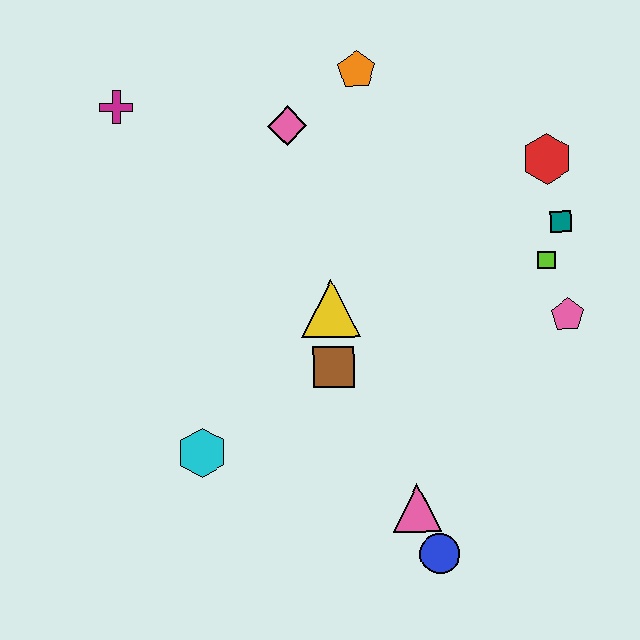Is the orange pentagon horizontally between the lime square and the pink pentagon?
No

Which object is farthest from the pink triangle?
The magenta cross is farthest from the pink triangle.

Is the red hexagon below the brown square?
No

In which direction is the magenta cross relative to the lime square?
The magenta cross is to the left of the lime square.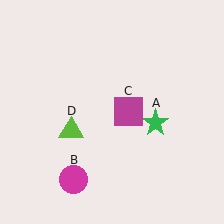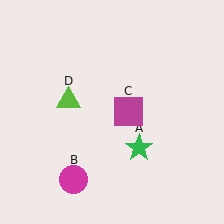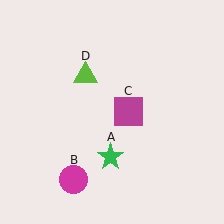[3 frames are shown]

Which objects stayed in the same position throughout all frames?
Magenta circle (object B) and magenta square (object C) remained stationary.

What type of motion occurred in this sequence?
The green star (object A), lime triangle (object D) rotated clockwise around the center of the scene.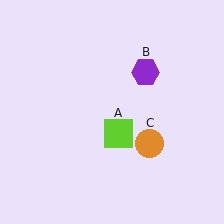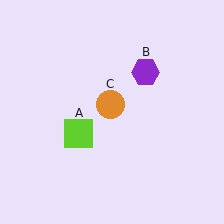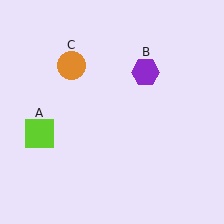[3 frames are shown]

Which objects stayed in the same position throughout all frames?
Purple hexagon (object B) remained stationary.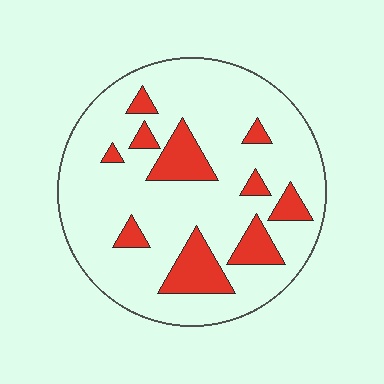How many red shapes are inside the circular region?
10.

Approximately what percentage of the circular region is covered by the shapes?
Approximately 20%.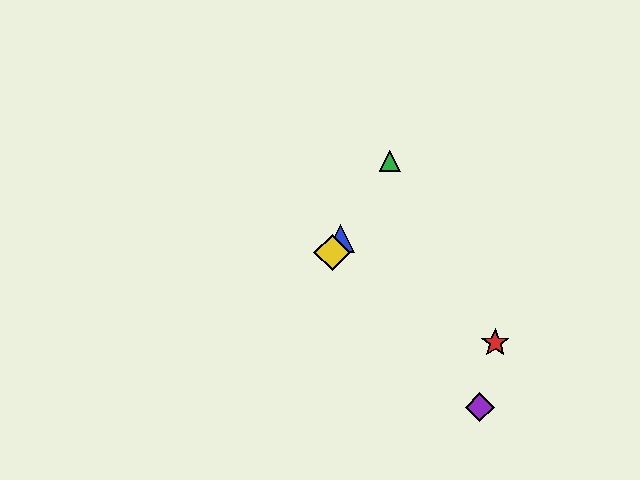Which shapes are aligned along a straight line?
The blue triangle, the green triangle, the yellow diamond are aligned along a straight line.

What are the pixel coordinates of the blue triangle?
The blue triangle is at (341, 239).